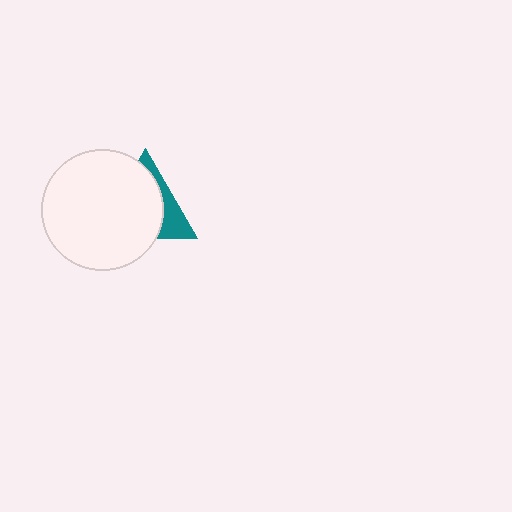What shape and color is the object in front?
The object in front is a white circle.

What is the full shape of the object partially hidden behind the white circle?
The partially hidden object is a teal triangle.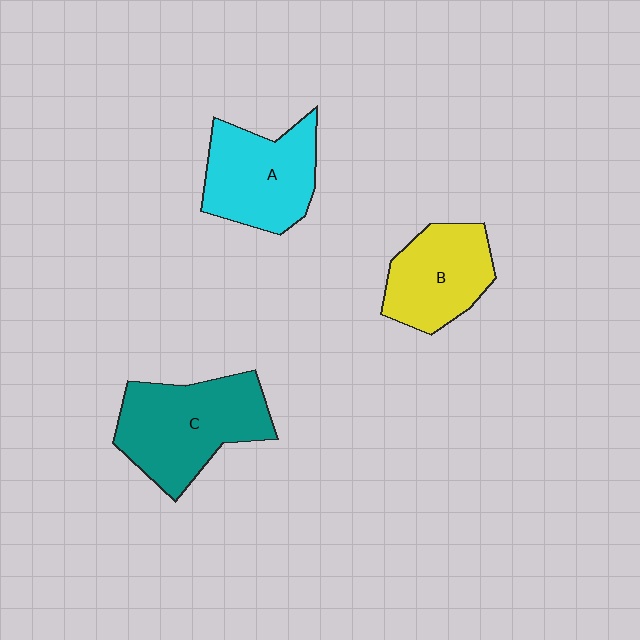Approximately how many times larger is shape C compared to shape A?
Approximately 1.2 times.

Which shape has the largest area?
Shape C (teal).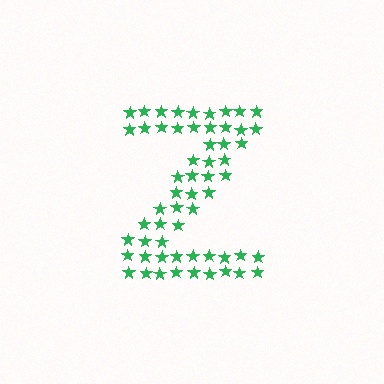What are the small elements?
The small elements are stars.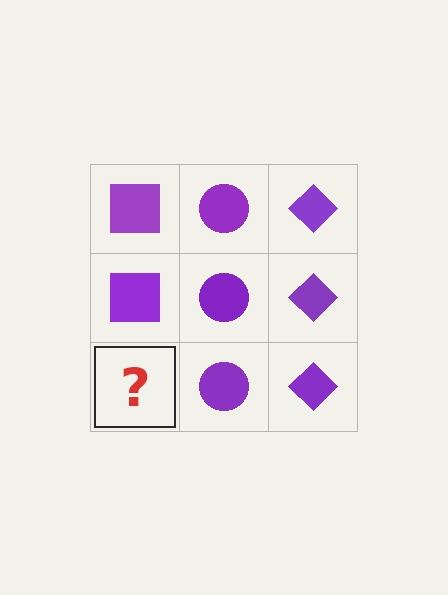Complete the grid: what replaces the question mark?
The question mark should be replaced with a purple square.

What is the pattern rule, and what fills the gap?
The rule is that each column has a consistent shape. The gap should be filled with a purple square.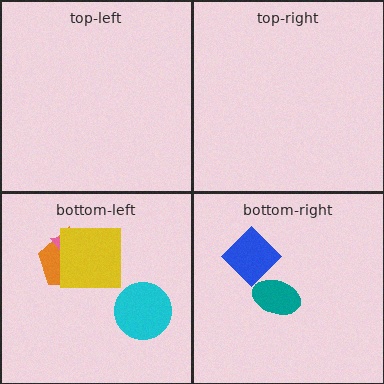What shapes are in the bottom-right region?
The blue diamond, the teal ellipse.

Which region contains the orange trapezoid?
The bottom-left region.